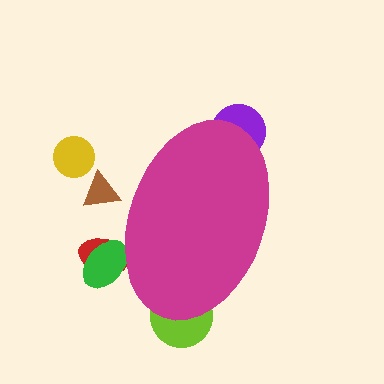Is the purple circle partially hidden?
Yes, the purple circle is partially hidden behind the magenta ellipse.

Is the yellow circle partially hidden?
No, the yellow circle is fully visible.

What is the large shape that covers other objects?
A magenta ellipse.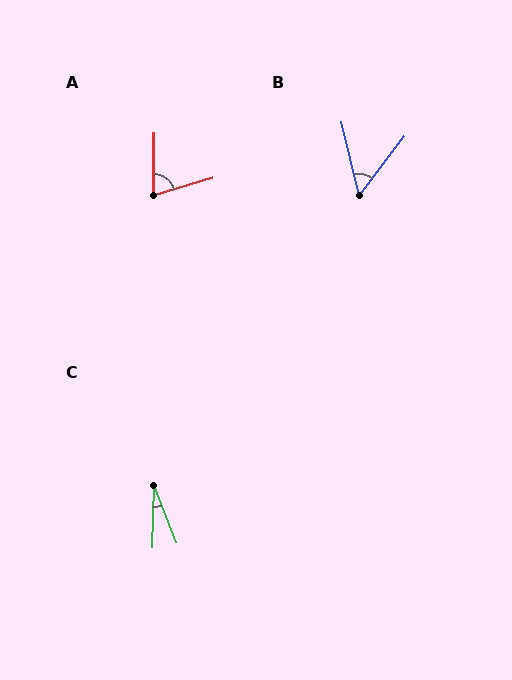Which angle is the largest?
A, at approximately 73 degrees.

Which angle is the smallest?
C, at approximately 23 degrees.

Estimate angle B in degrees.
Approximately 51 degrees.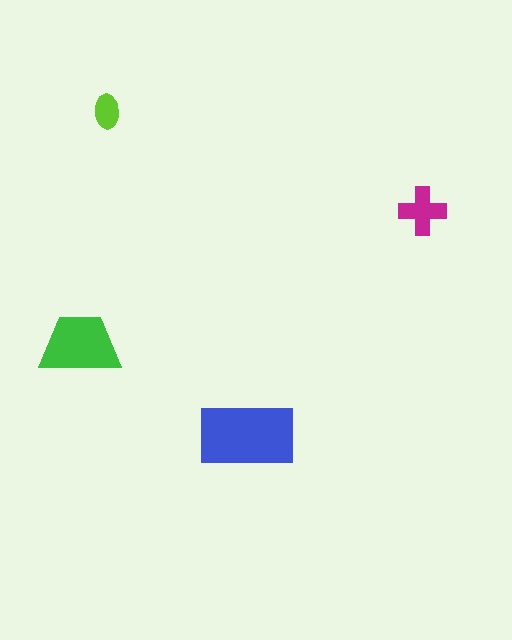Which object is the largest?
The blue rectangle.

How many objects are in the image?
There are 4 objects in the image.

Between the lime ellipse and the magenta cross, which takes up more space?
The magenta cross.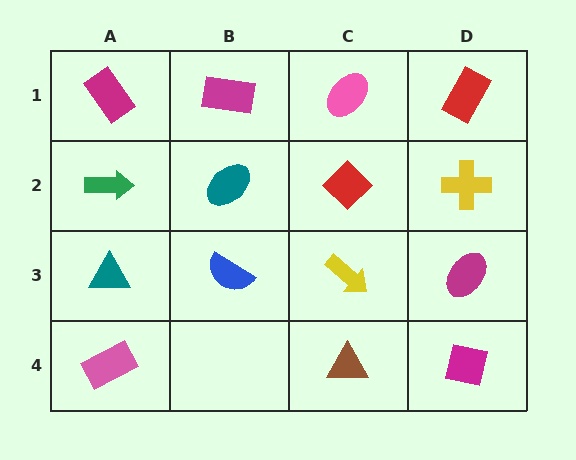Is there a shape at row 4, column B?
No, that cell is empty.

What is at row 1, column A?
A magenta rectangle.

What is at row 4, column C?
A brown triangle.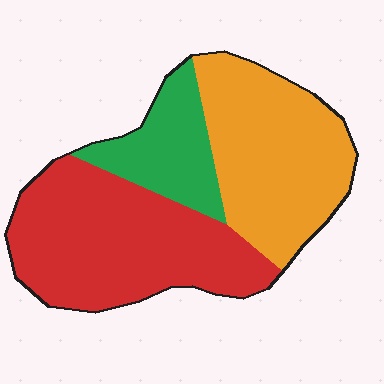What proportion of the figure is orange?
Orange covers roughly 40% of the figure.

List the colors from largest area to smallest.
From largest to smallest: red, orange, green.